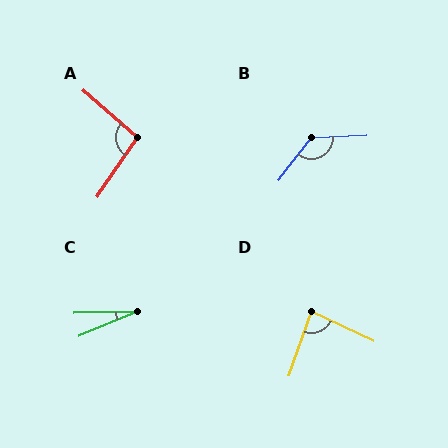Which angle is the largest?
B, at approximately 131 degrees.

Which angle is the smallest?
C, at approximately 21 degrees.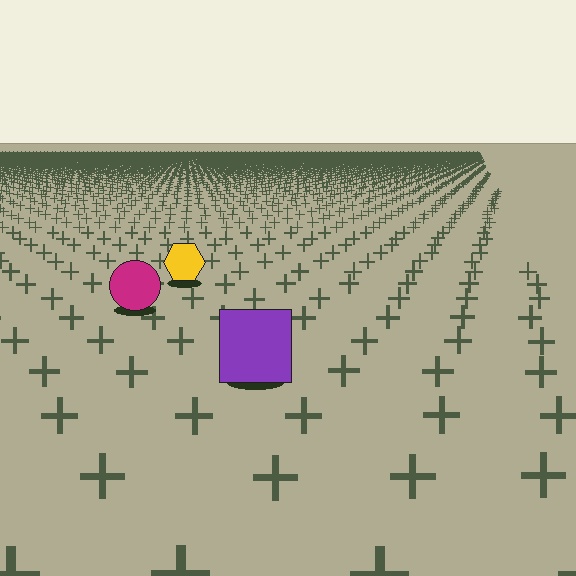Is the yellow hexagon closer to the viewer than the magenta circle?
No. The magenta circle is closer — you can tell from the texture gradient: the ground texture is coarser near it.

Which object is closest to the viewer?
The purple square is closest. The texture marks near it are larger and more spread out.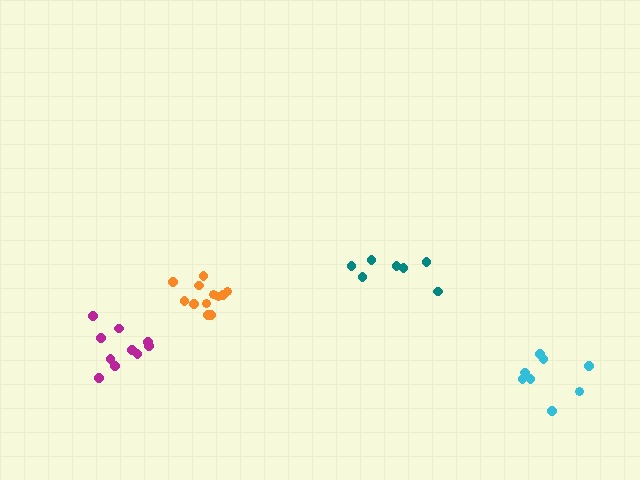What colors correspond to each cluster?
The clusters are colored: teal, cyan, orange, magenta.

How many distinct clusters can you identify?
There are 4 distinct clusters.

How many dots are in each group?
Group 1: 7 dots, Group 2: 8 dots, Group 3: 12 dots, Group 4: 10 dots (37 total).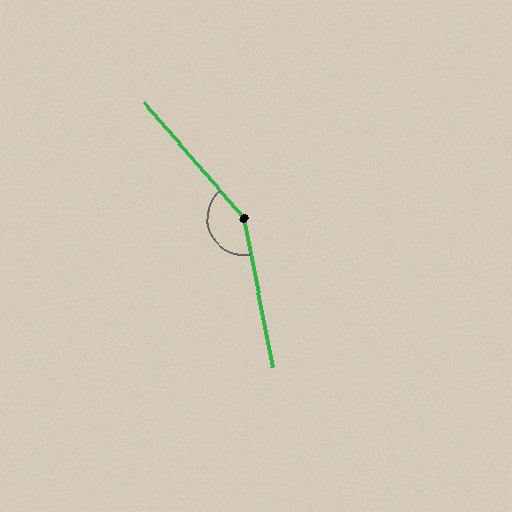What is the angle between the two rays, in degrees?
Approximately 150 degrees.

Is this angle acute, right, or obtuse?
It is obtuse.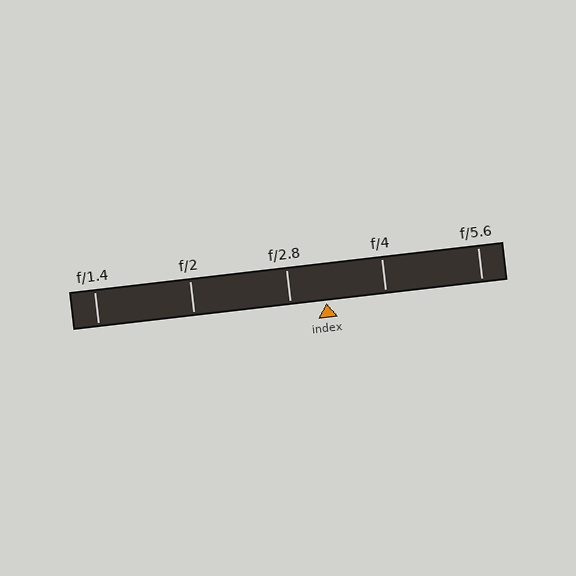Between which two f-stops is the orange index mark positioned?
The index mark is between f/2.8 and f/4.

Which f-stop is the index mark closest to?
The index mark is closest to f/2.8.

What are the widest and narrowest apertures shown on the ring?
The widest aperture shown is f/1.4 and the narrowest is f/5.6.